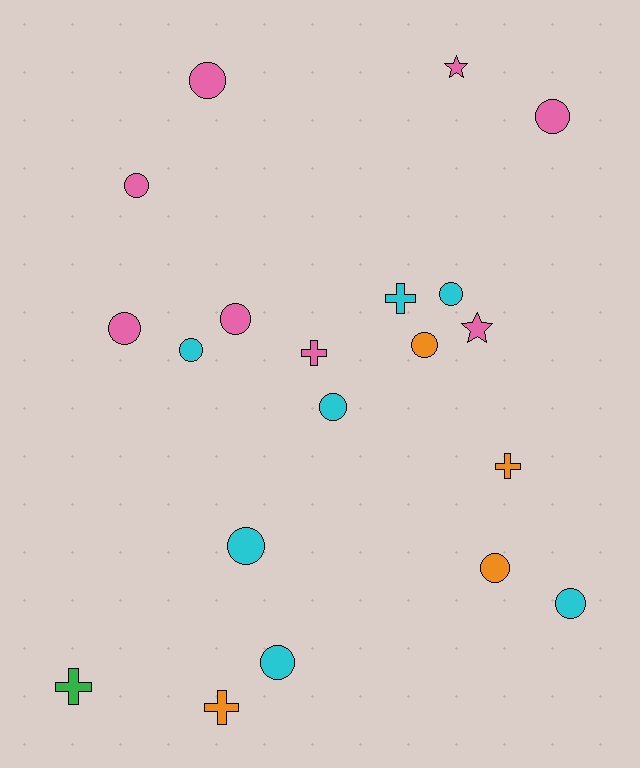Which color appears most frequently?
Pink, with 8 objects.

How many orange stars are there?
There are no orange stars.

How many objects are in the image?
There are 20 objects.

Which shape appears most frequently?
Circle, with 13 objects.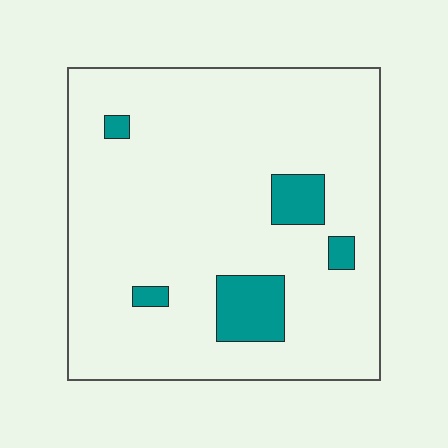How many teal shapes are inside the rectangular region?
5.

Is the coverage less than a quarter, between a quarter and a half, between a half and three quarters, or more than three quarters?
Less than a quarter.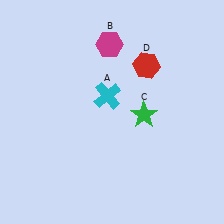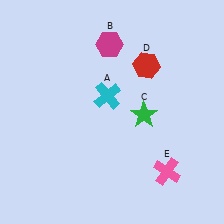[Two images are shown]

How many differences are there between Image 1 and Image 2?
There is 1 difference between the two images.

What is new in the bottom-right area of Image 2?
A pink cross (E) was added in the bottom-right area of Image 2.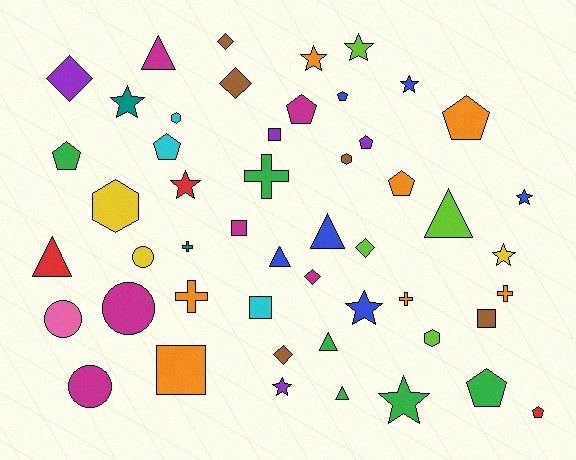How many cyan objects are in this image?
There are 3 cyan objects.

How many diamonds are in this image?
There are 6 diamonds.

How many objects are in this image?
There are 50 objects.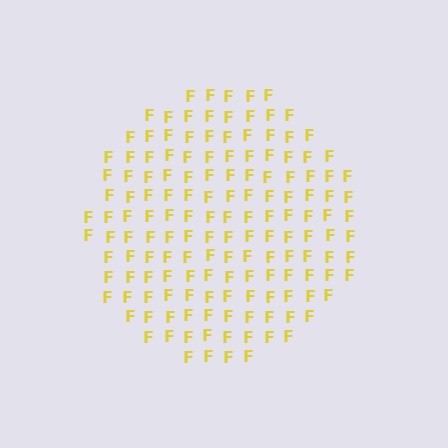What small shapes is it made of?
It is made of small letter F's.